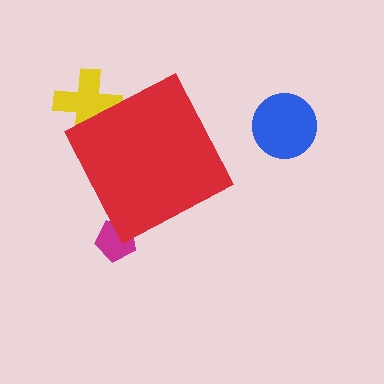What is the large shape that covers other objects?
A red diamond.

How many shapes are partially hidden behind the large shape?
2 shapes are partially hidden.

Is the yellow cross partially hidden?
Yes, the yellow cross is partially hidden behind the red diamond.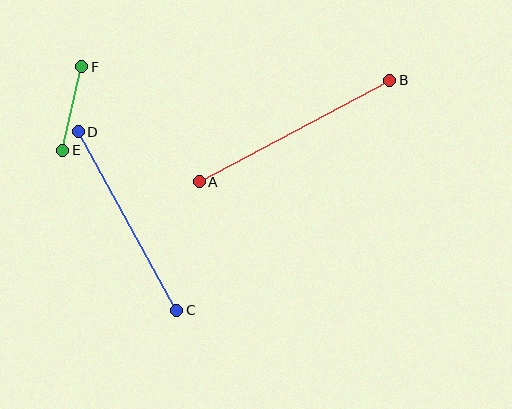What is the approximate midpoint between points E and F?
The midpoint is at approximately (72, 109) pixels.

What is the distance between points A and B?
The distance is approximately 216 pixels.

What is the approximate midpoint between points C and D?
The midpoint is at approximately (127, 221) pixels.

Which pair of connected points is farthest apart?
Points A and B are farthest apart.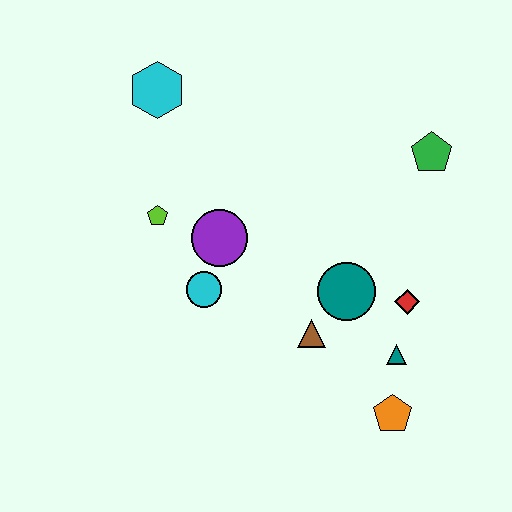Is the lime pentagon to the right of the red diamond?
No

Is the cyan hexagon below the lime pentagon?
No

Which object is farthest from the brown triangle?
The cyan hexagon is farthest from the brown triangle.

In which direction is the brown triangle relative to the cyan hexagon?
The brown triangle is below the cyan hexagon.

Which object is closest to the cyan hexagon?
The lime pentagon is closest to the cyan hexagon.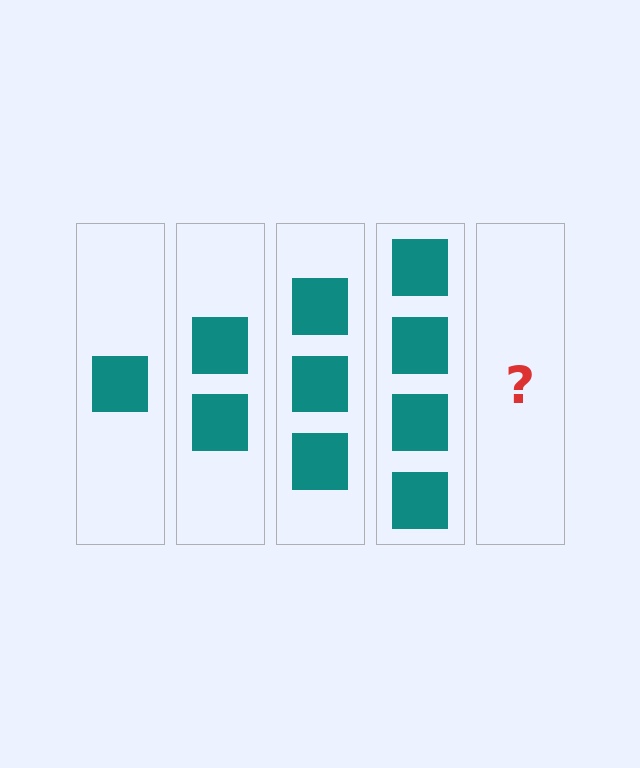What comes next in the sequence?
The next element should be 5 squares.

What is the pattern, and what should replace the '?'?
The pattern is that each step adds one more square. The '?' should be 5 squares.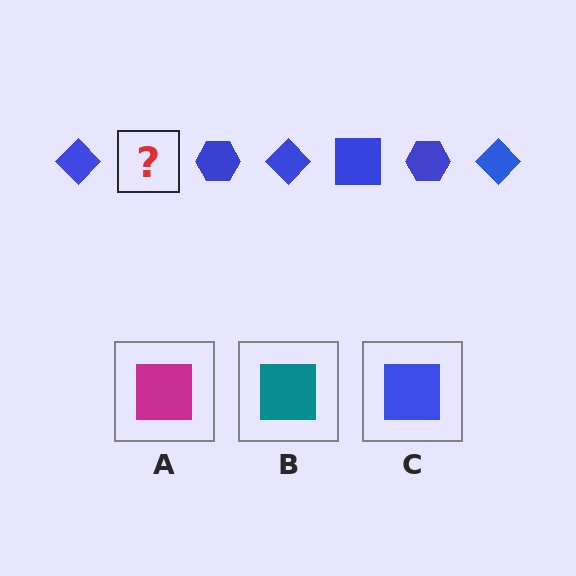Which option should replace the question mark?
Option C.